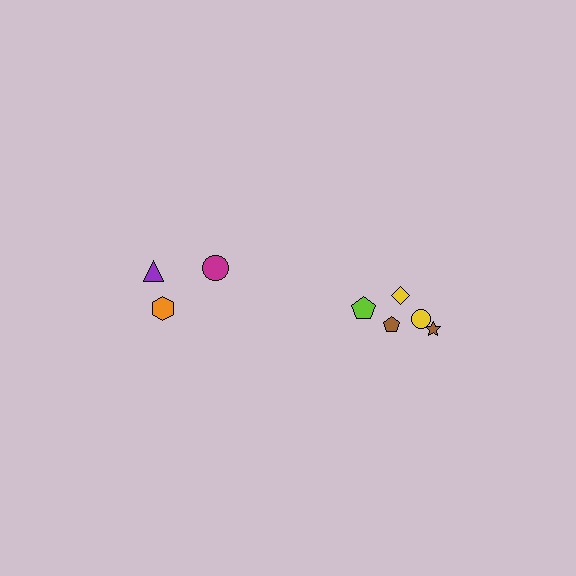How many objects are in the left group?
There are 3 objects.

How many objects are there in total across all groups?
There are 8 objects.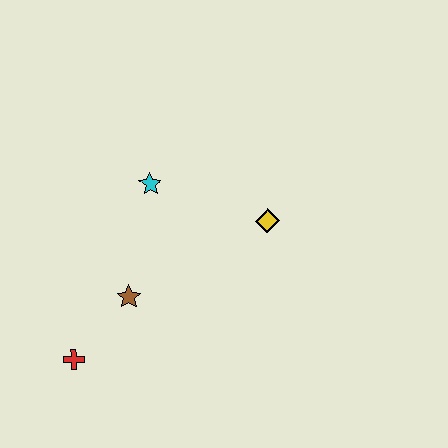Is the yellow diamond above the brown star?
Yes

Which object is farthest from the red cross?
The yellow diamond is farthest from the red cross.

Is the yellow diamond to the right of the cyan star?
Yes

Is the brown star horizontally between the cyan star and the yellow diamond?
No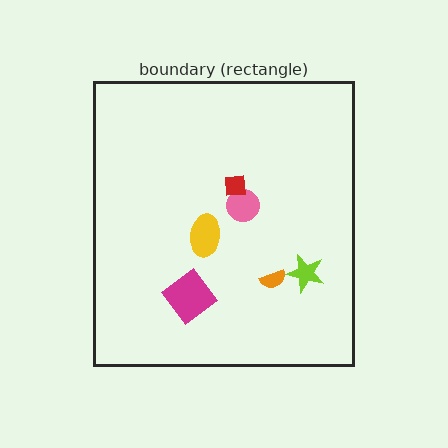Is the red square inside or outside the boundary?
Inside.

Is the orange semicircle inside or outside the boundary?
Inside.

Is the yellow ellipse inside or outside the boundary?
Inside.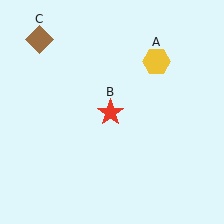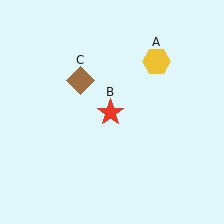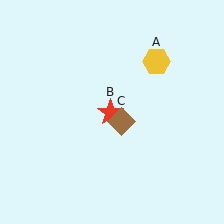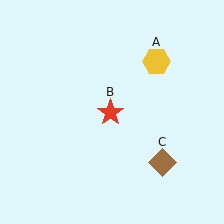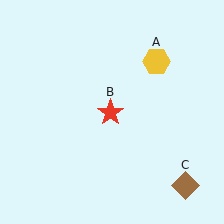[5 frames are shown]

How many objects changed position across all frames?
1 object changed position: brown diamond (object C).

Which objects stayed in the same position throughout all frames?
Yellow hexagon (object A) and red star (object B) remained stationary.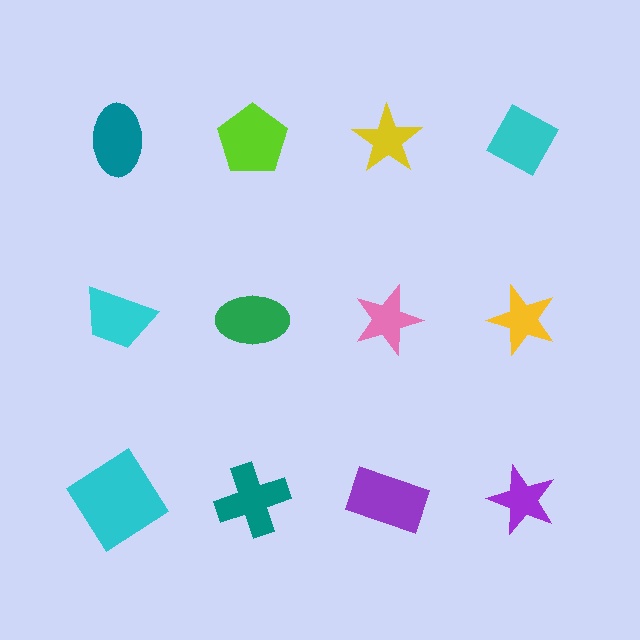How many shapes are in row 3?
4 shapes.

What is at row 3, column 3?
A purple rectangle.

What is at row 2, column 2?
A green ellipse.